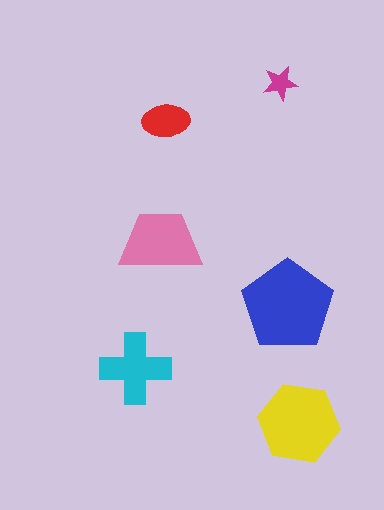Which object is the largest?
The blue pentagon.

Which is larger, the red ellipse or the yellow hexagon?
The yellow hexagon.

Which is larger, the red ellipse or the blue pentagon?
The blue pentagon.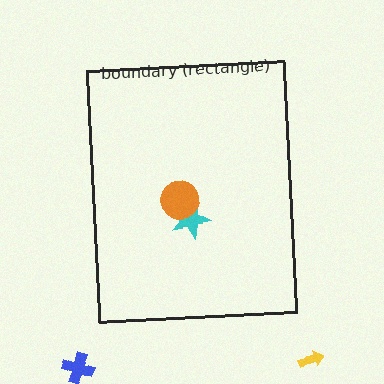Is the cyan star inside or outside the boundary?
Inside.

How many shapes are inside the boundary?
2 inside, 2 outside.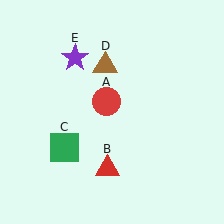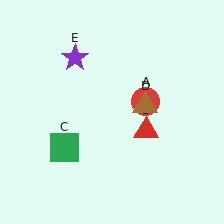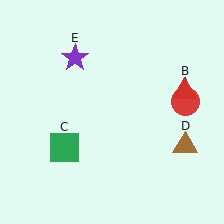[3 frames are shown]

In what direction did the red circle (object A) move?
The red circle (object A) moved right.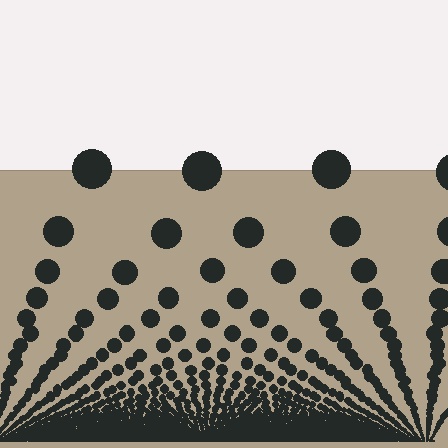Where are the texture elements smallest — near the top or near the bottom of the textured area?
Near the bottom.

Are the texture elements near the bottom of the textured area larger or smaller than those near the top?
Smaller. The gradient is inverted — elements near the bottom are smaller and denser.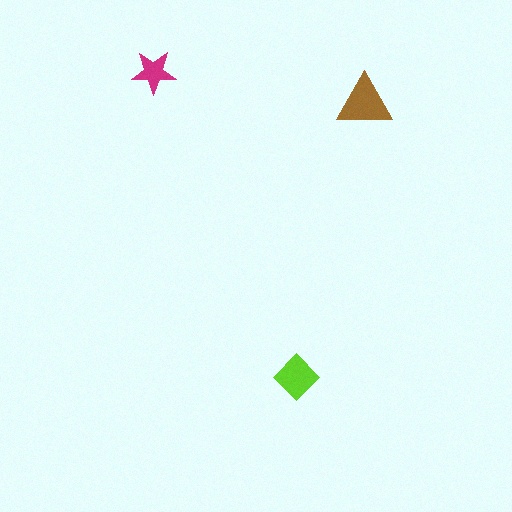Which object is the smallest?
The magenta star.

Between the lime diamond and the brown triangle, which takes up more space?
The brown triangle.